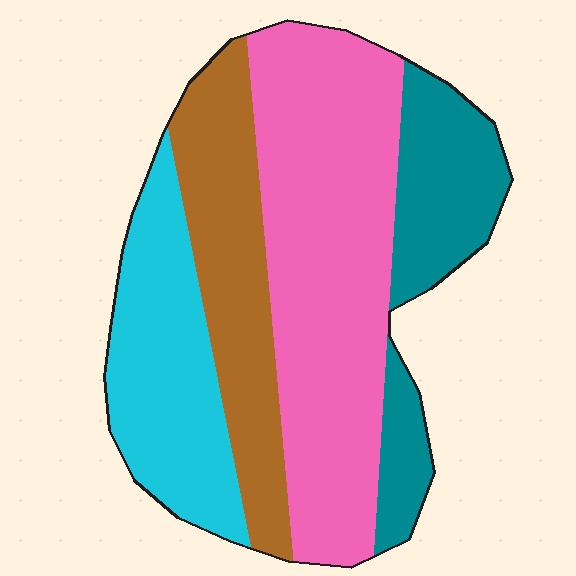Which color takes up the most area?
Pink, at roughly 40%.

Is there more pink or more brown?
Pink.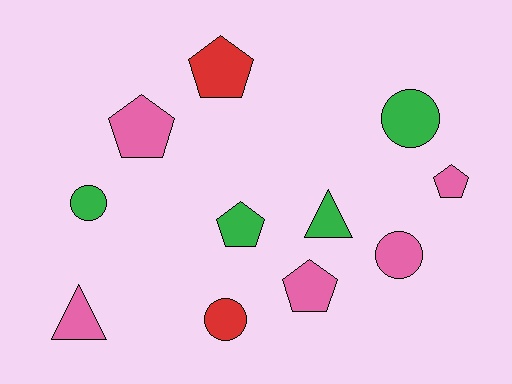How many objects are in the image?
There are 11 objects.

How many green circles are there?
There are 2 green circles.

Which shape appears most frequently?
Pentagon, with 5 objects.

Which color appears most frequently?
Pink, with 5 objects.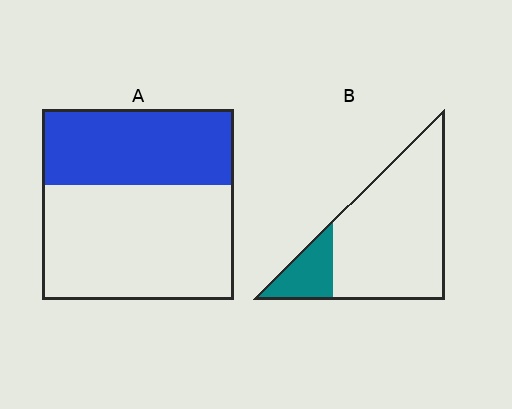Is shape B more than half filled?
No.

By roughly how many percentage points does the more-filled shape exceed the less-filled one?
By roughly 20 percentage points (A over B).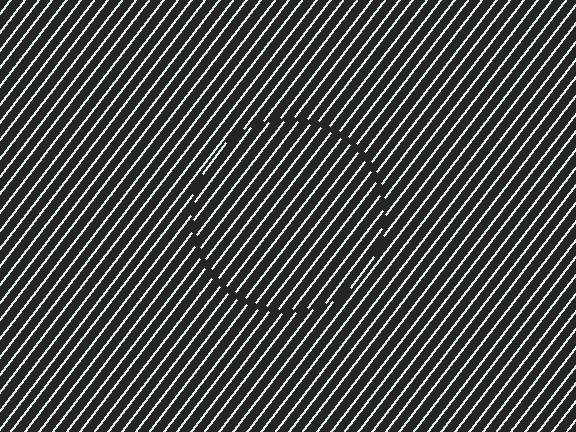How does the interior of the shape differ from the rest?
The interior of the shape contains the same grating, shifted by half a period — the contour is defined by the phase discontinuity where line-ends from the inner and outer gratings abut.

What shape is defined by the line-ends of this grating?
An illusory circle. The interior of the shape contains the same grating, shifted by half a period — the contour is defined by the phase discontinuity where line-ends from the inner and outer gratings abut.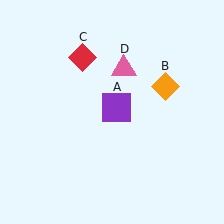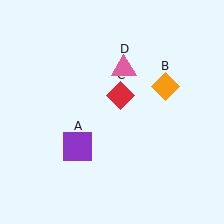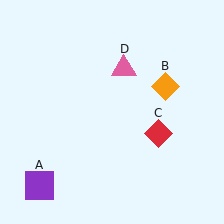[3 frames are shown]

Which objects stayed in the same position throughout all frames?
Orange diamond (object B) and pink triangle (object D) remained stationary.